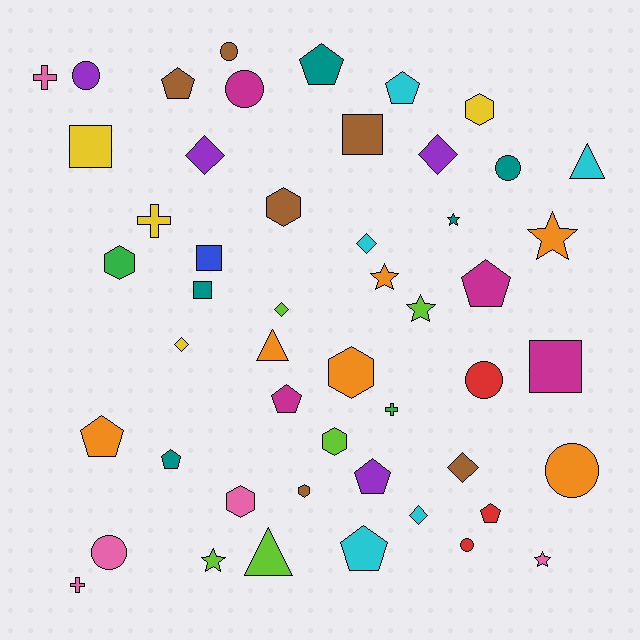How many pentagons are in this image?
There are 10 pentagons.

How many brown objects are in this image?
There are 6 brown objects.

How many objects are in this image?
There are 50 objects.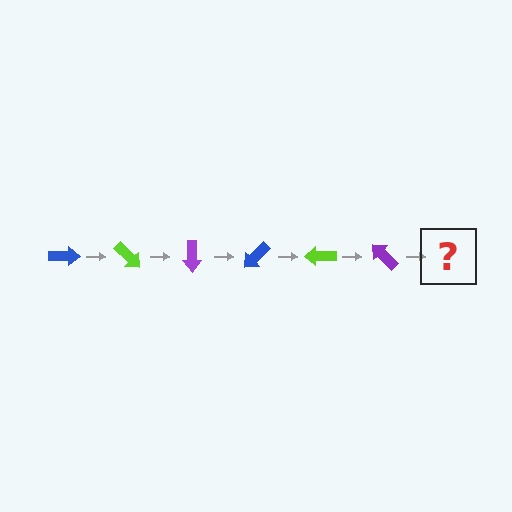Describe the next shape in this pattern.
It should be a blue arrow, rotated 270 degrees from the start.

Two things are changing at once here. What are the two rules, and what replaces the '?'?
The two rules are that it rotates 45 degrees each step and the color cycles through blue, lime, and purple. The '?' should be a blue arrow, rotated 270 degrees from the start.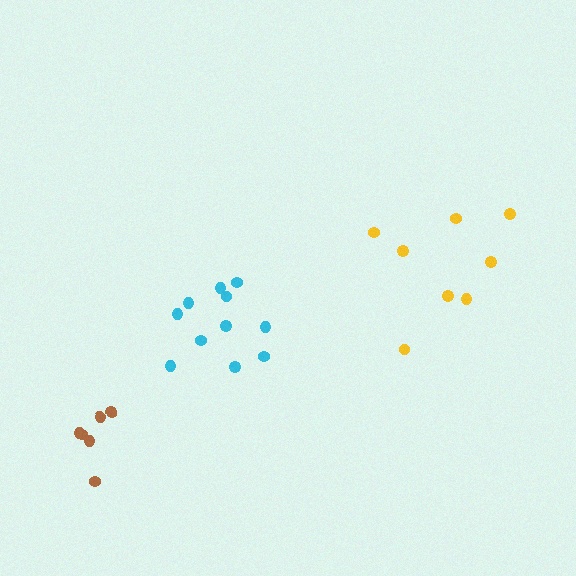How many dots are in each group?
Group 1: 6 dots, Group 2: 11 dots, Group 3: 8 dots (25 total).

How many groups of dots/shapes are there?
There are 3 groups.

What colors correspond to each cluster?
The clusters are colored: brown, cyan, yellow.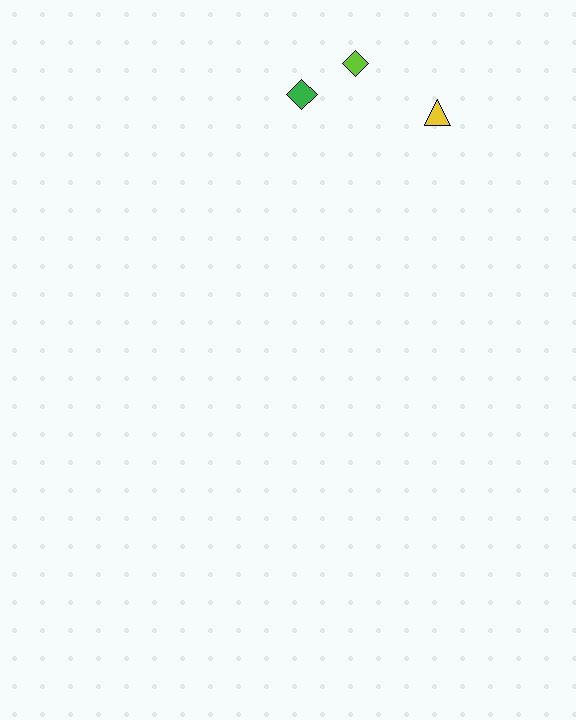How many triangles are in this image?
There is 1 triangle.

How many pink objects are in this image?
There are no pink objects.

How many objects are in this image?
There are 3 objects.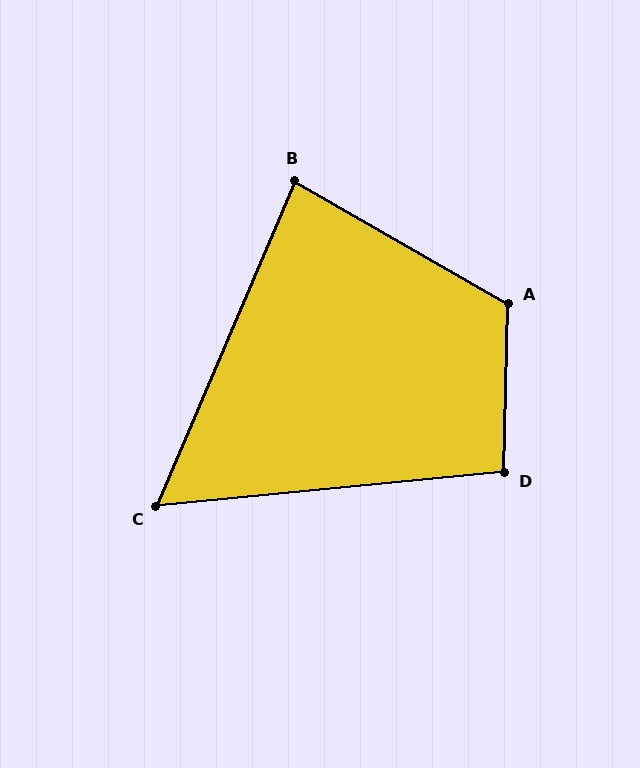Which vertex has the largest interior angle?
A, at approximately 119 degrees.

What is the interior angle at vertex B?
Approximately 83 degrees (acute).